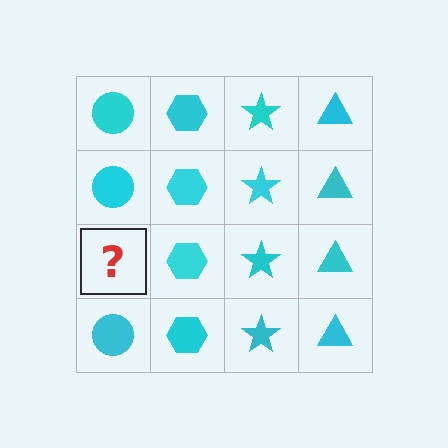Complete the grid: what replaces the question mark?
The question mark should be replaced with a cyan circle.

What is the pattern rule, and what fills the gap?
The rule is that each column has a consistent shape. The gap should be filled with a cyan circle.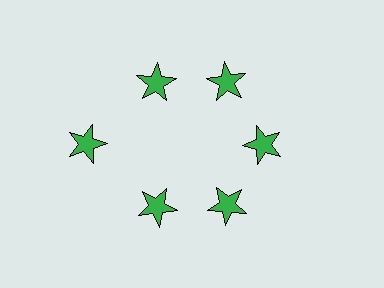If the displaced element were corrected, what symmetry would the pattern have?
It would have 6-fold rotational symmetry — the pattern would map onto itself every 60 degrees.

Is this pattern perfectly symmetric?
No. The 6 green stars are arranged in a ring, but one element near the 9 o'clock position is pushed outward from the center, breaking the 6-fold rotational symmetry.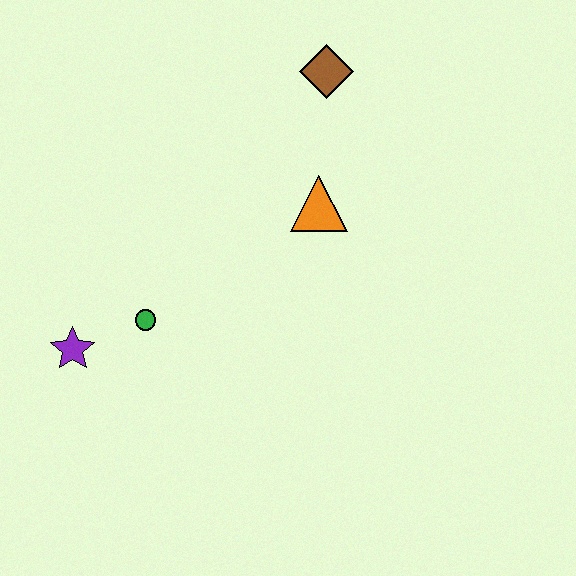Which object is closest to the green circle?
The purple star is closest to the green circle.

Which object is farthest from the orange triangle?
The purple star is farthest from the orange triangle.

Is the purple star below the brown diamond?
Yes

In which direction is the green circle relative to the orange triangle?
The green circle is to the left of the orange triangle.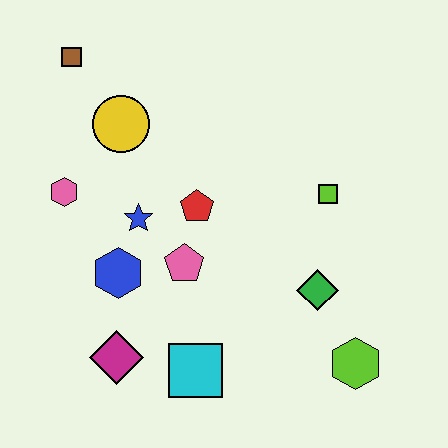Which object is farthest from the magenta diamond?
The brown square is farthest from the magenta diamond.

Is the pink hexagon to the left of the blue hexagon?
Yes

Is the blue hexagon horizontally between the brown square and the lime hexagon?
Yes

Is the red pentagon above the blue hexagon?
Yes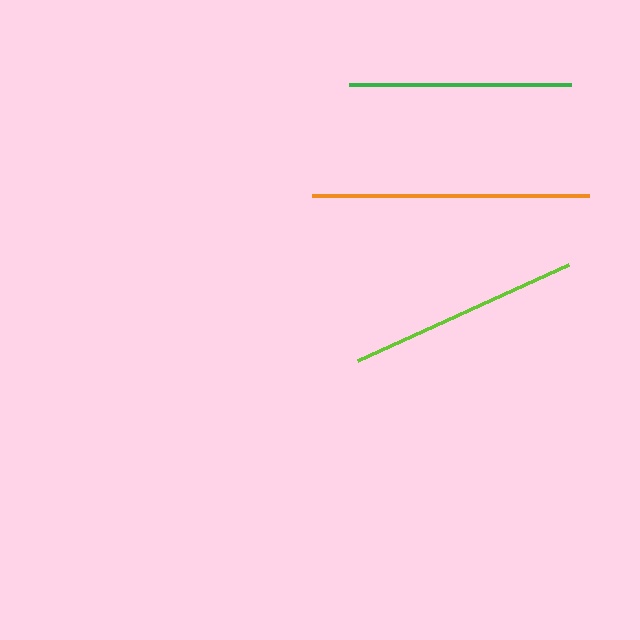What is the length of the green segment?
The green segment is approximately 222 pixels long.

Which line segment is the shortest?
The green line is the shortest at approximately 222 pixels.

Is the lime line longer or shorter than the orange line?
The orange line is longer than the lime line.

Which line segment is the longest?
The orange line is the longest at approximately 277 pixels.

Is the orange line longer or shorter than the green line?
The orange line is longer than the green line.